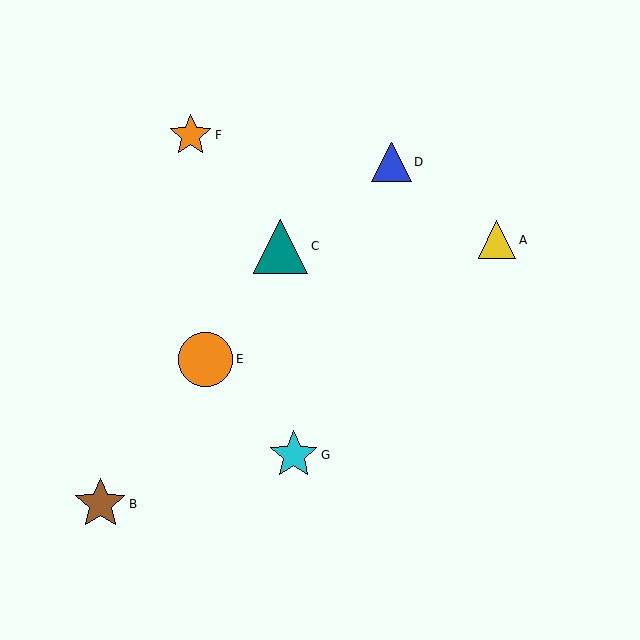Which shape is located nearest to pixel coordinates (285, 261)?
The teal triangle (labeled C) at (281, 246) is nearest to that location.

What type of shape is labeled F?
Shape F is an orange star.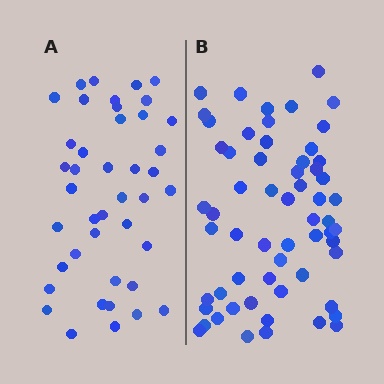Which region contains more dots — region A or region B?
Region B (the right region) has more dots.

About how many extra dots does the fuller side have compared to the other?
Region B has approximately 20 more dots than region A.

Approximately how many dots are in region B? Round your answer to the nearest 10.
About 60 dots.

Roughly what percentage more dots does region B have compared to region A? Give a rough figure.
About 45% more.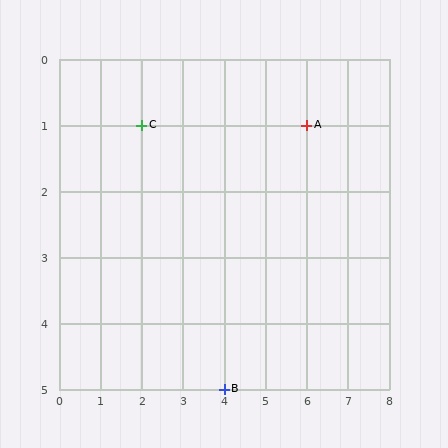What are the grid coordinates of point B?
Point B is at grid coordinates (4, 5).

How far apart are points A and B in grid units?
Points A and B are 2 columns and 4 rows apart (about 4.5 grid units diagonally).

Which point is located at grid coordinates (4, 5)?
Point B is at (4, 5).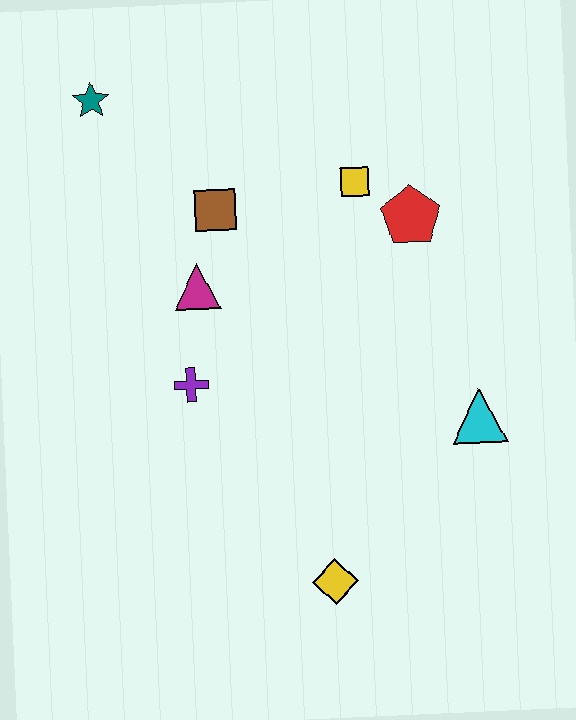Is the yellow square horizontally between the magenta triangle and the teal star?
No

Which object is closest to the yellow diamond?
The cyan triangle is closest to the yellow diamond.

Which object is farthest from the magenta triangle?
The yellow diamond is farthest from the magenta triangle.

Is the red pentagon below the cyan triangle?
No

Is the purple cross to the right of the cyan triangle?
No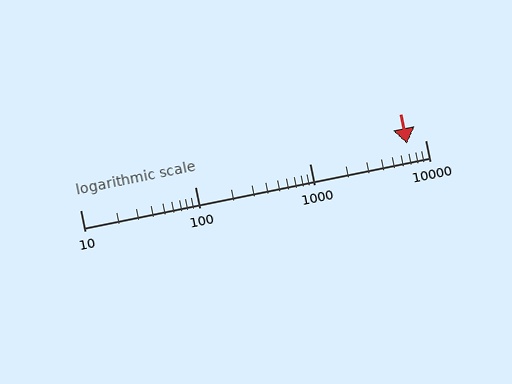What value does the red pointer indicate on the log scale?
The pointer indicates approximately 7000.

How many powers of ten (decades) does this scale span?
The scale spans 3 decades, from 10 to 10000.